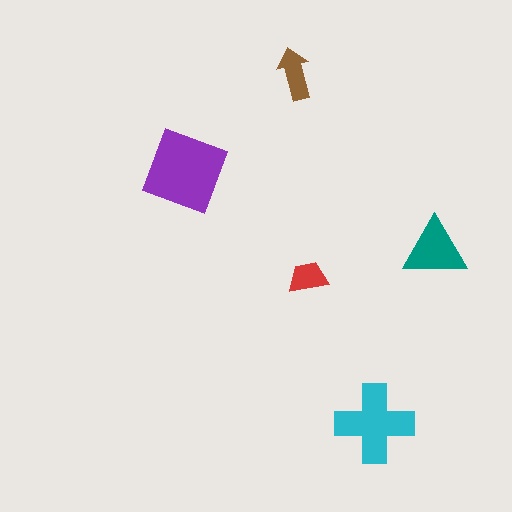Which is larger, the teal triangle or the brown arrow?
The teal triangle.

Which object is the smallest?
The red trapezoid.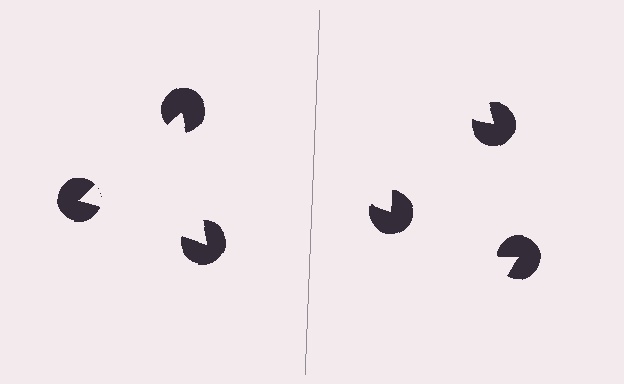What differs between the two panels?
The pac-man discs are positioned identically on both sides; only the wedge orientations differ. On the left they align to a triangle; on the right they are misaligned.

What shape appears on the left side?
An illusory triangle.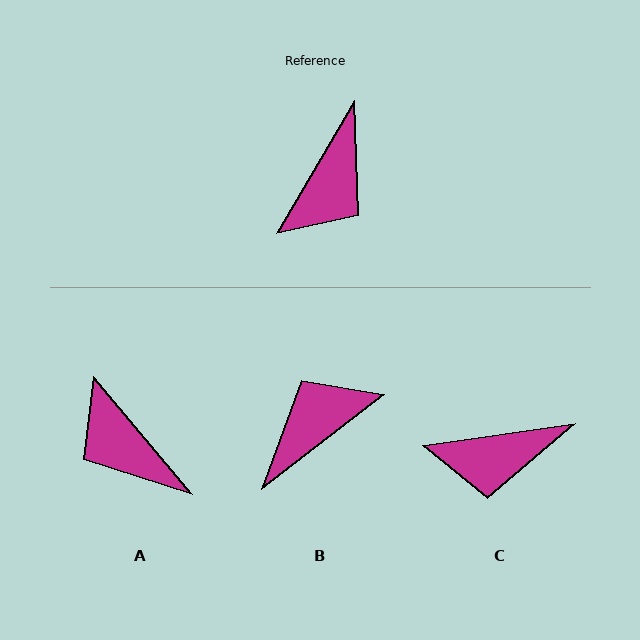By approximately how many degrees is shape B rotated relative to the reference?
Approximately 158 degrees counter-clockwise.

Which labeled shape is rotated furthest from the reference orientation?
B, about 158 degrees away.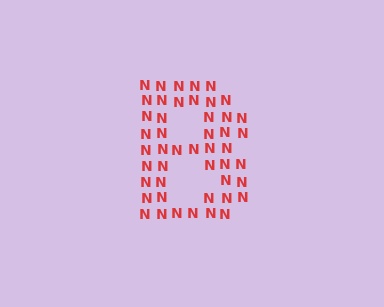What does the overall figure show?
The overall figure shows the letter B.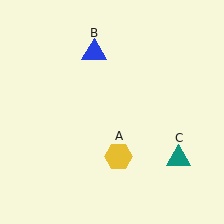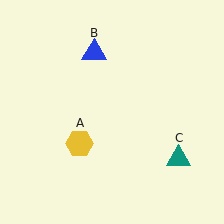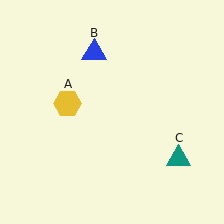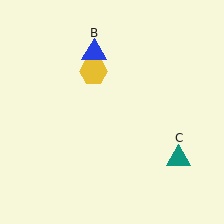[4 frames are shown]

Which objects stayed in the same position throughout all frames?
Blue triangle (object B) and teal triangle (object C) remained stationary.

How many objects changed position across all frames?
1 object changed position: yellow hexagon (object A).